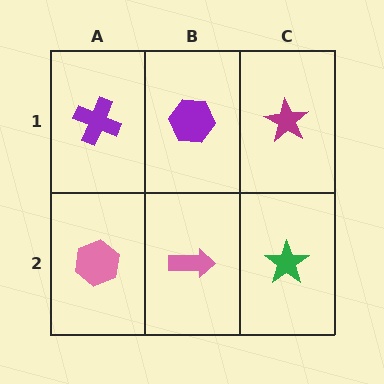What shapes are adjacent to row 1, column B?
A pink arrow (row 2, column B), a purple cross (row 1, column A), a magenta star (row 1, column C).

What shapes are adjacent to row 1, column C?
A green star (row 2, column C), a purple hexagon (row 1, column B).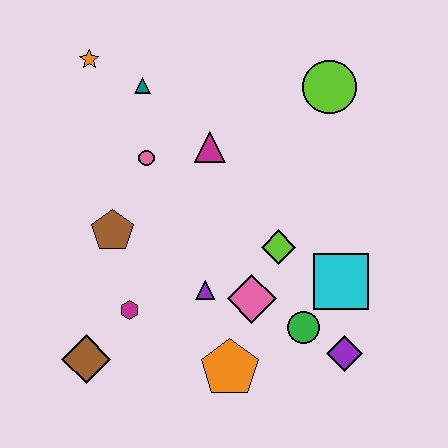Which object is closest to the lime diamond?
The pink diamond is closest to the lime diamond.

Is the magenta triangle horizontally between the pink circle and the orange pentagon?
Yes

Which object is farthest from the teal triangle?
The purple diamond is farthest from the teal triangle.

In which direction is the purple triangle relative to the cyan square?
The purple triangle is to the left of the cyan square.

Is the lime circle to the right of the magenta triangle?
Yes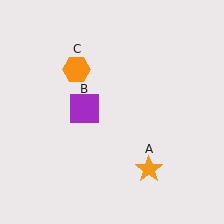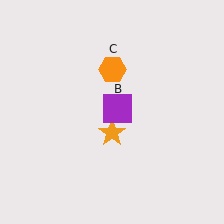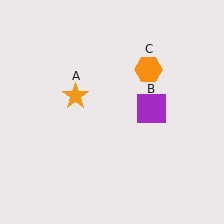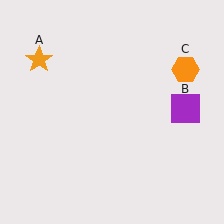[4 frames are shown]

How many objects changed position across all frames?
3 objects changed position: orange star (object A), purple square (object B), orange hexagon (object C).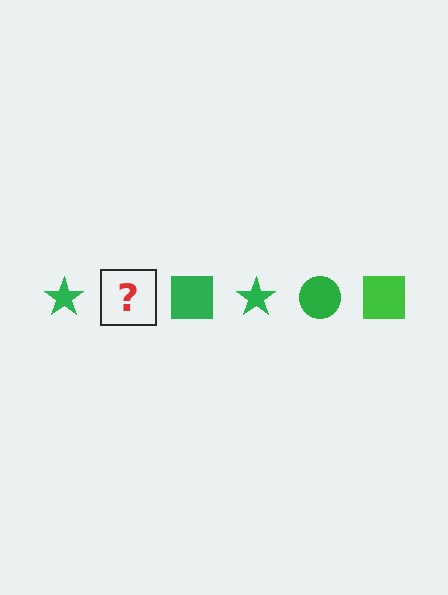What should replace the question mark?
The question mark should be replaced with a green circle.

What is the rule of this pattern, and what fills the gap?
The rule is that the pattern cycles through star, circle, square shapes in green. The gap should be filled with a green circle.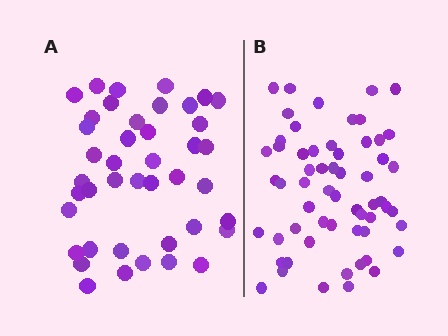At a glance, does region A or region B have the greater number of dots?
Region B (the right region) has more dots.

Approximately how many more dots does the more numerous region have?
Region B has approximately 15 more dots than region A.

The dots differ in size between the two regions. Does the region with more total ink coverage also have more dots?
No. Region A has more total ink coverage because its dots are larger, but region B actually contains more individual dots. Total area can be misleading — the number of items is what matters here.